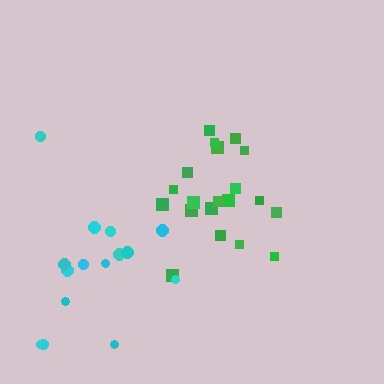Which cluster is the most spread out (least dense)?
Cyan.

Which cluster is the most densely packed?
Green.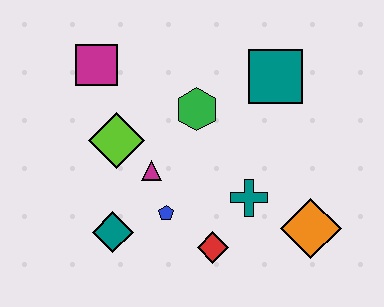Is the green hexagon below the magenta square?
Yes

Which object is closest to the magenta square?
The lime diamond is closest to the magenta square.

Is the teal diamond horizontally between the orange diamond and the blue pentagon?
No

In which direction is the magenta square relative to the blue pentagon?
The magenta square is above the blue pentagon.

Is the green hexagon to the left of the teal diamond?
No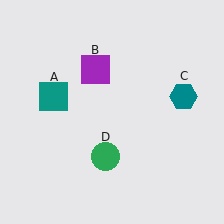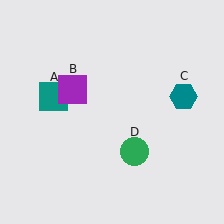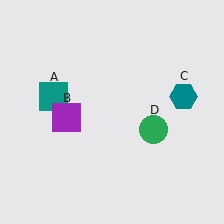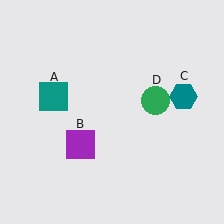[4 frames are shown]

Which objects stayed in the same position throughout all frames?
Teal square (object A) and teal hexagon (object C) remained stationary.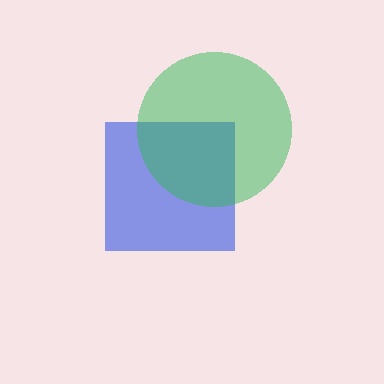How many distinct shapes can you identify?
There are 2 distinct shapes: a blue square, a green circle.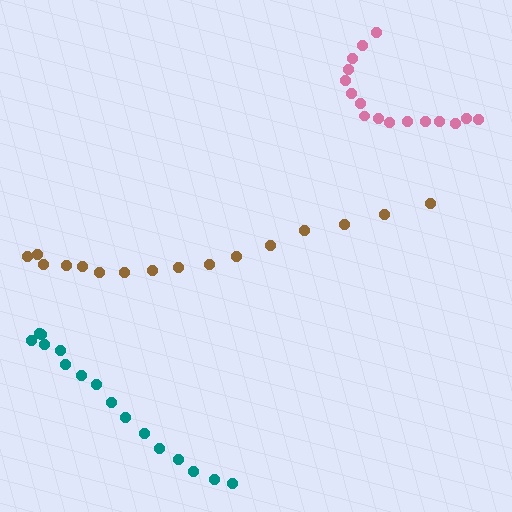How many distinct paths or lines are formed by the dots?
There are 3 distinct paths.